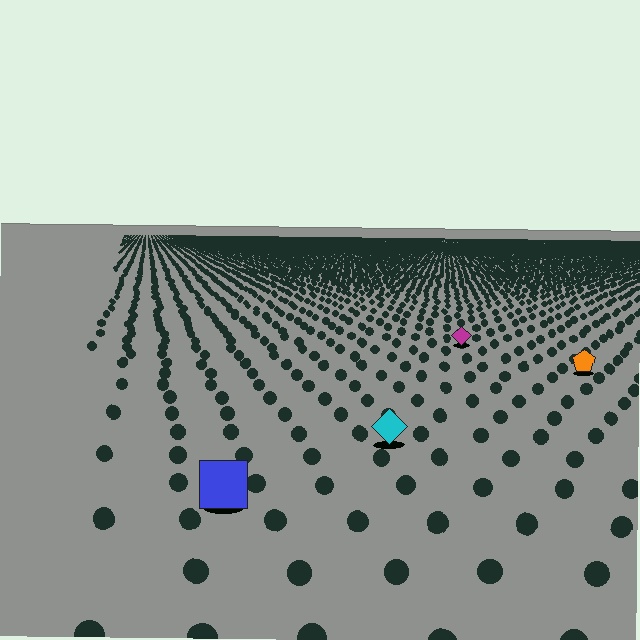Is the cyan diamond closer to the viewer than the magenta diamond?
Yes. The cyan diamond is closer — you can tell from the texture gradient: the ground texture is coarser near it.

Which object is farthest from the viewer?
The magenta diamond is farthest from the viewer. It appears smaller and the ground texture around it is denser.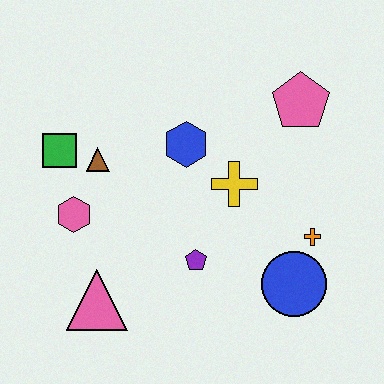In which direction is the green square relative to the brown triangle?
The green square is to the left of the brown triangle.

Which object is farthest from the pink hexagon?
The pink pentagon is farthest from the pink hexagon.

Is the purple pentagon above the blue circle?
Yes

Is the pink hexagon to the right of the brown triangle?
No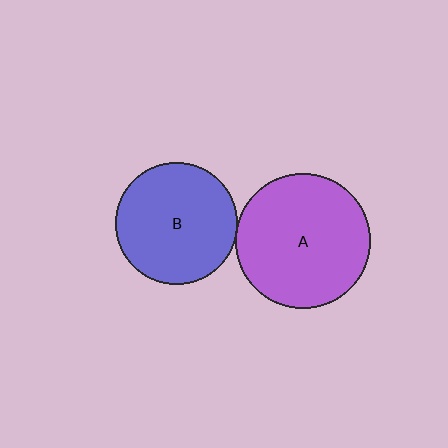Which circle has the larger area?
Circle A (purple).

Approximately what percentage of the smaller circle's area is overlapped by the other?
Approximately 5%.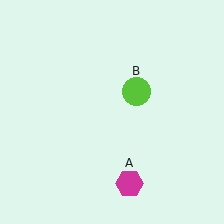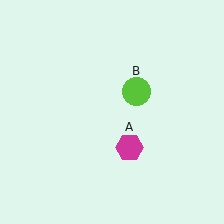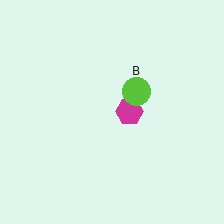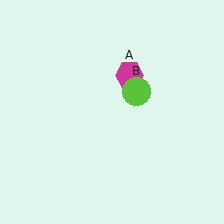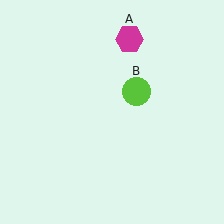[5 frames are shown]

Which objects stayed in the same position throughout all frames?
Lime circle (object B) remained stationary.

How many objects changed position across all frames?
1 object changed position: magenta hexagon (object A).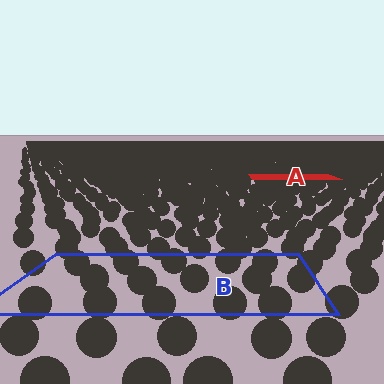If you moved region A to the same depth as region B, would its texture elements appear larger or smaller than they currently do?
They would appear larger. At a closer depth, the same texture elements are projected at a bigger on-screen size.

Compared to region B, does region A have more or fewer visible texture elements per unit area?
Region A has more texture elements per unit area — they are packed more densely because it is farther away.